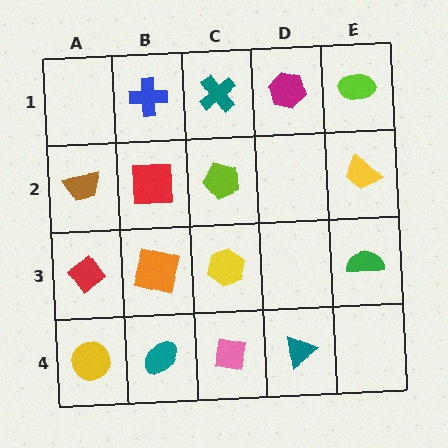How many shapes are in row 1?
4 shapes.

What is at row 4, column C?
A pink square.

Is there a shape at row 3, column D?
No, that cell is empty.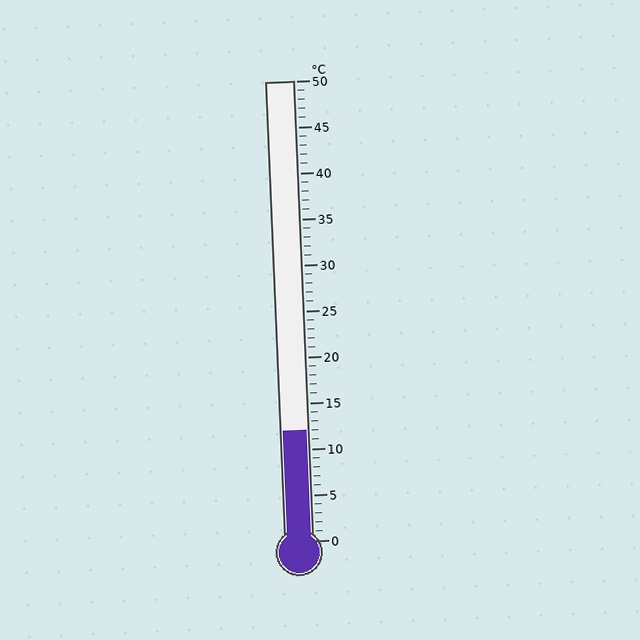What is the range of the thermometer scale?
The thermometer scale ranges from 0°C to 50°C.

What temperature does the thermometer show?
The thermometer shows approximately 12°C.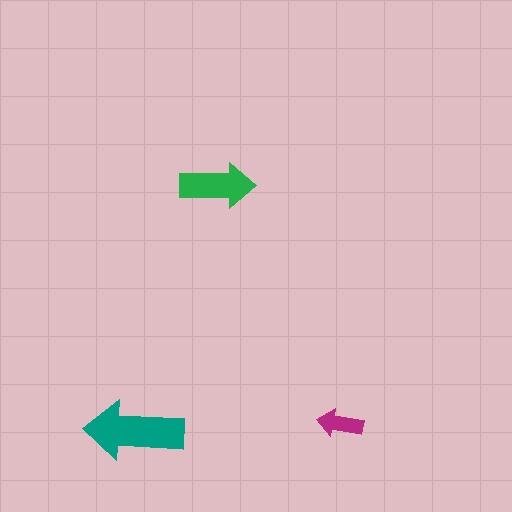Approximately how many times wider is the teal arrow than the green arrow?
About 1.5 times wider.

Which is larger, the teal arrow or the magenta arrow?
The teal one.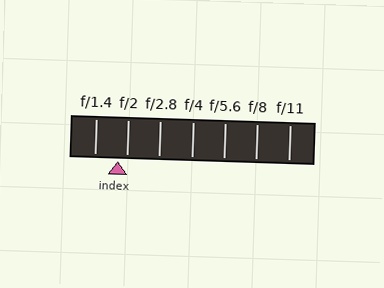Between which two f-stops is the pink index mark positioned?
The index mark is between f/1.4 and f/2.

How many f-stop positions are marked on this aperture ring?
There are 7 f-stop positions marked.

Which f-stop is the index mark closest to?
The index mark is closest to f/2.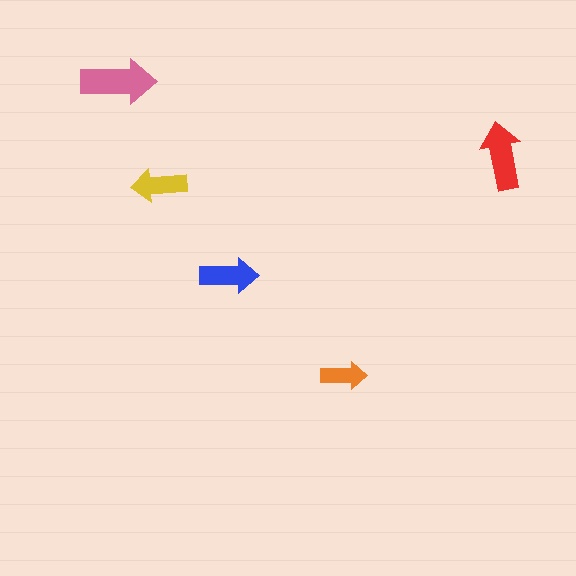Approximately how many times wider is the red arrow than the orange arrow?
About 1.5 times wider.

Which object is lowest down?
The orange arrow is bottommost.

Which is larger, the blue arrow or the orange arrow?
The blue one.